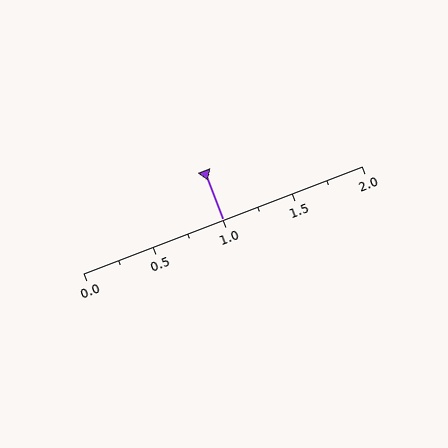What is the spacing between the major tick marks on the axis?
The major ticks are spaced 0.5 apart.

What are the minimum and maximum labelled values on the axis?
The axis runs from 0.0 to 2.0.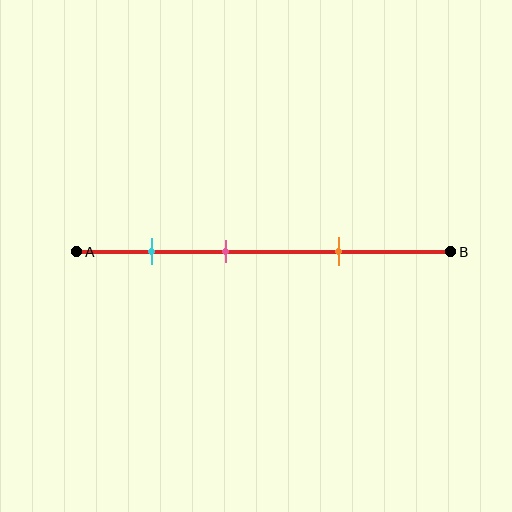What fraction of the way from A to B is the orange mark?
The orange mark is approximately 70% (0.7) of the way from A to B.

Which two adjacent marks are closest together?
The cyan and pink marks are the closest adjacent pair.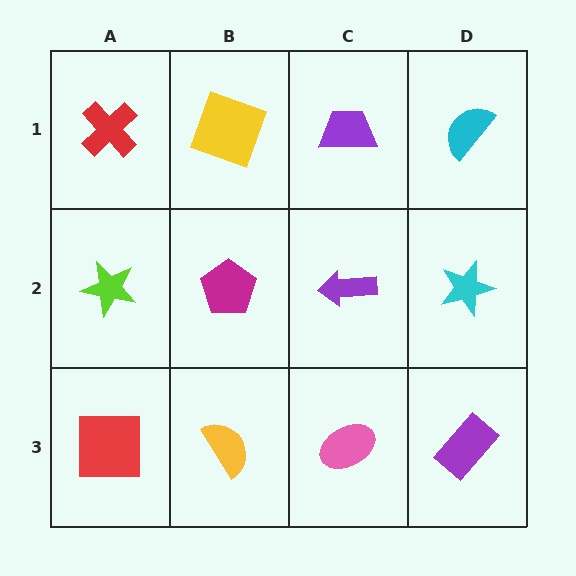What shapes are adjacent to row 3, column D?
A cyan star (row 2, column D), a pink ellipse (row 3, column C).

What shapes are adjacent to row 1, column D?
A cyan star (row 2, column D), a purple trapezoid (row 1, column C).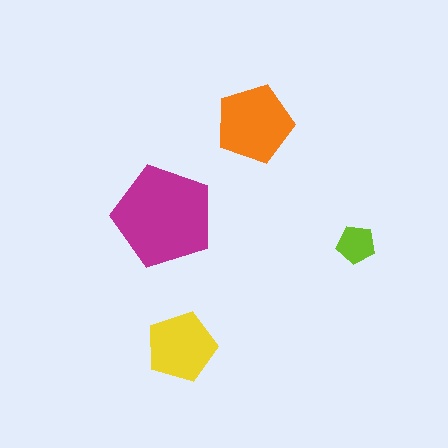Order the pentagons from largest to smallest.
the magenta one, the orange one, the yellow one, the lime one.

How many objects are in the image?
There are 4 objects in the image.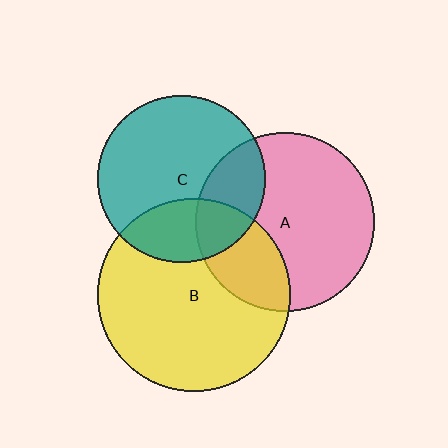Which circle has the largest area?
Circle B (yellow).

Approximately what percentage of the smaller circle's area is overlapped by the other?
Approximately 30%.